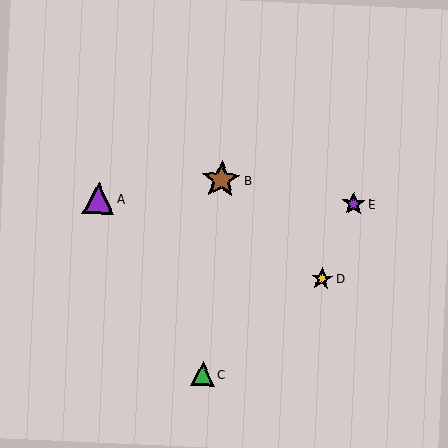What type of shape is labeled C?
Shape C is a green triangle.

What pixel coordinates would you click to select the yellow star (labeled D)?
Click at (322, 279) to select the yellow star D.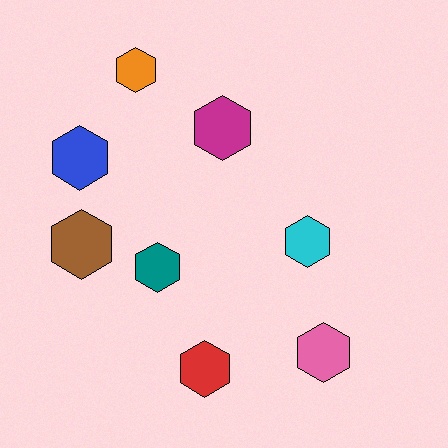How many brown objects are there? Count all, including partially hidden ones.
There is 1 brown object.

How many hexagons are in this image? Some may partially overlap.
There are 8 hexagons.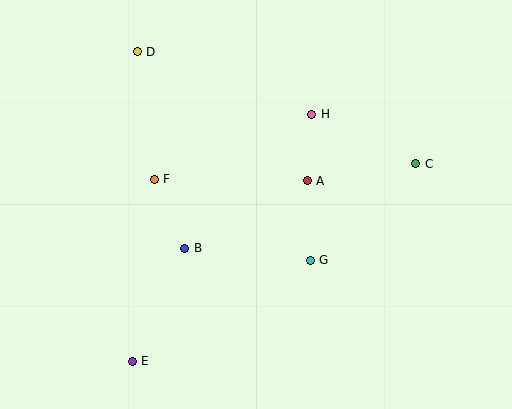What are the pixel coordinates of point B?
Point B is at (185, 248).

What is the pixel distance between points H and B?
The distance between H and B is 184 pixels.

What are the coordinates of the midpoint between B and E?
The midpoint between B and E is at (159, 305).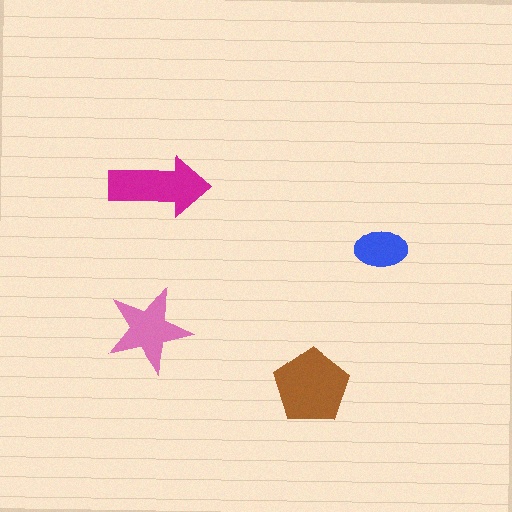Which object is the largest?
The brown pentagon.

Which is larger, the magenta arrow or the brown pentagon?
The brown pentagon.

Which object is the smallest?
The blue ellipse.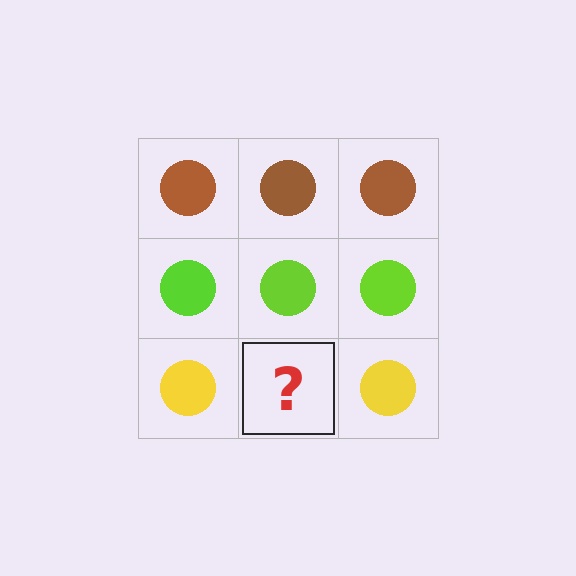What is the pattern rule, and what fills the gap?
The rule is that each row has a consistent color. The gap should be filled with a yellow circle.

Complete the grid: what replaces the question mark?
The question mark should be replaced with a yellow circle.